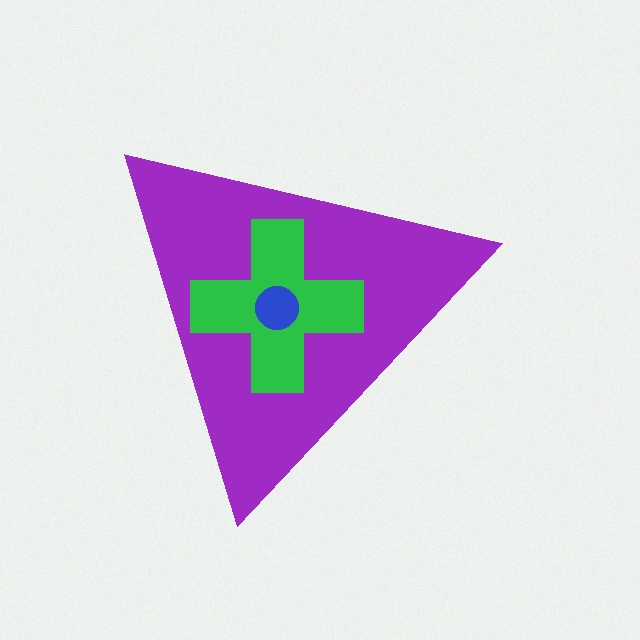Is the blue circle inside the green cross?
Yes.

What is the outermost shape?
The purple triangle.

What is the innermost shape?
The blue circle.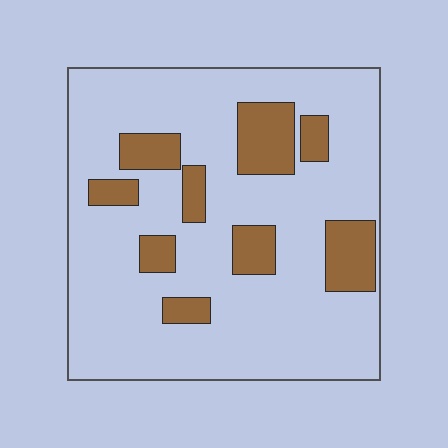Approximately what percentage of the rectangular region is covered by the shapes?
Approximately 20%.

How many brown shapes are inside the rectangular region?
9.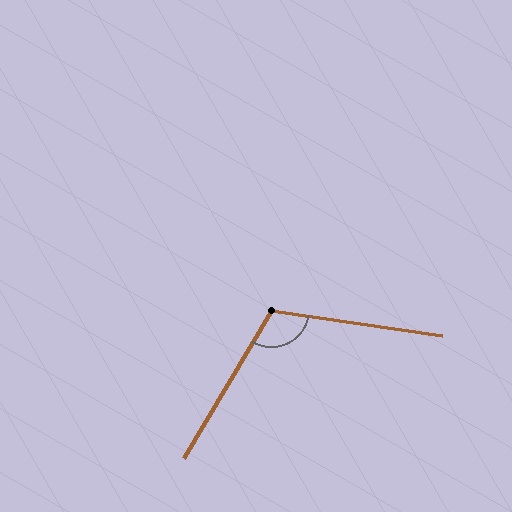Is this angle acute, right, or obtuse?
It is obtuse.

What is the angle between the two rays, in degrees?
Approximately 112 degrees.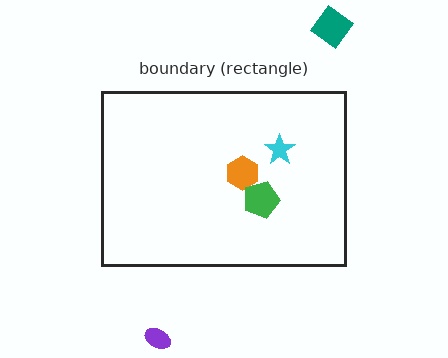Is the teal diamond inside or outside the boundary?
Outside.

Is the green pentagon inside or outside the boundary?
Inside.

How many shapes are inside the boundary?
3 inside, 2 outside.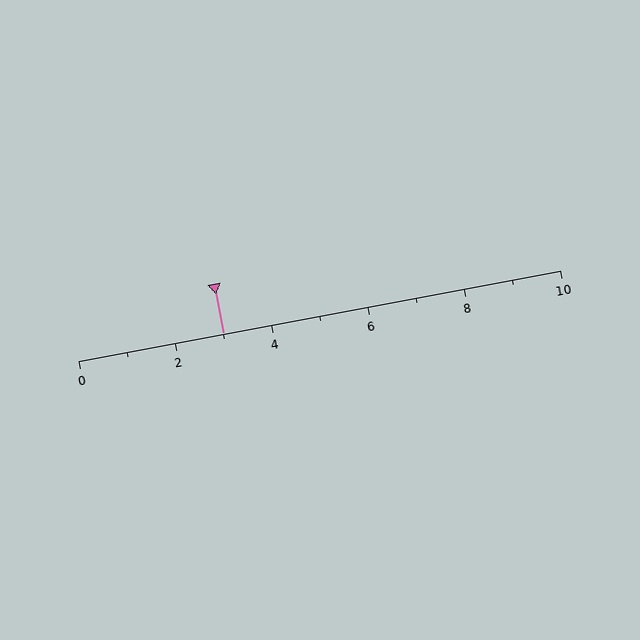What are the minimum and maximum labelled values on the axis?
The axis runs from 0 to 10.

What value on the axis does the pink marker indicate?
The marker indicates approximately 3.